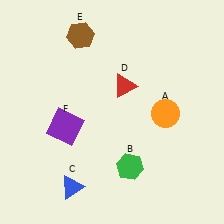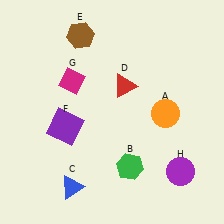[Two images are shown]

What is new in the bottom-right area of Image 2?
A purple circle (H) was added in the bottom-right area of Image 2.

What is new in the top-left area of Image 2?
A magenta diamond (G) was added in the top-left area of Image 2.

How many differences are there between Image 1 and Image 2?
There are 2 differences between the two images.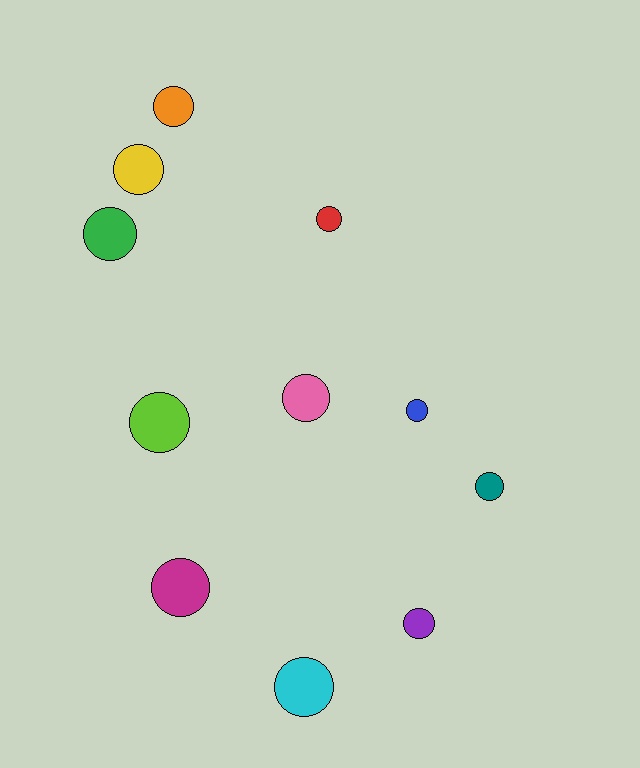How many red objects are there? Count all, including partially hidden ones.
There is 1 red object.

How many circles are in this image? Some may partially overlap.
There are 11 circles.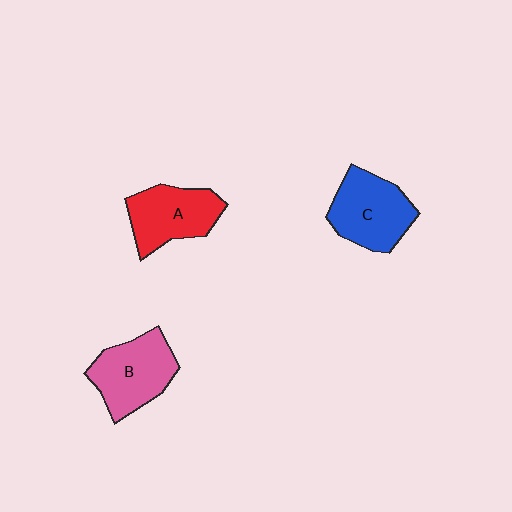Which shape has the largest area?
Shape C (blue).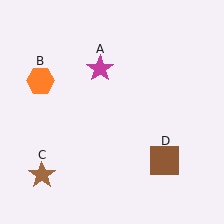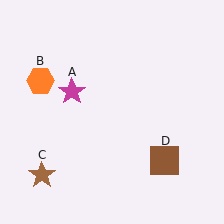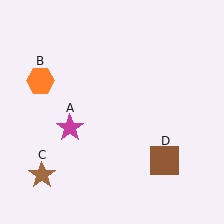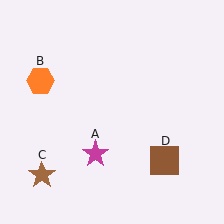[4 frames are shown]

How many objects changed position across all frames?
1 object changed position: magenta star (object A).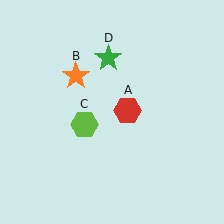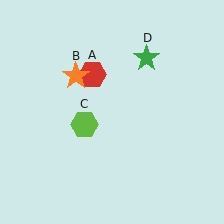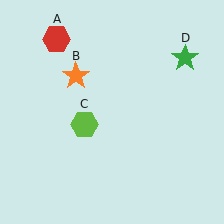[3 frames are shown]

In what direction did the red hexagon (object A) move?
The red hexagon (object A) moved up and to the left.